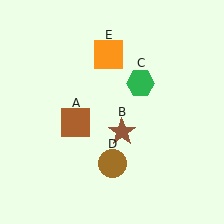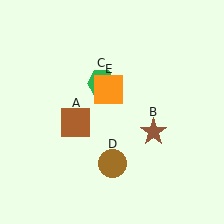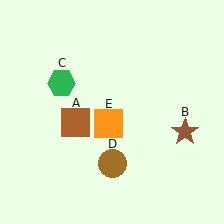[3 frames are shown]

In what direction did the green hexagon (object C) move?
The green hexagon (object C) moved left.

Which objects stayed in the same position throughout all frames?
Brown square (object A) and brown circle (object D) remained stationary.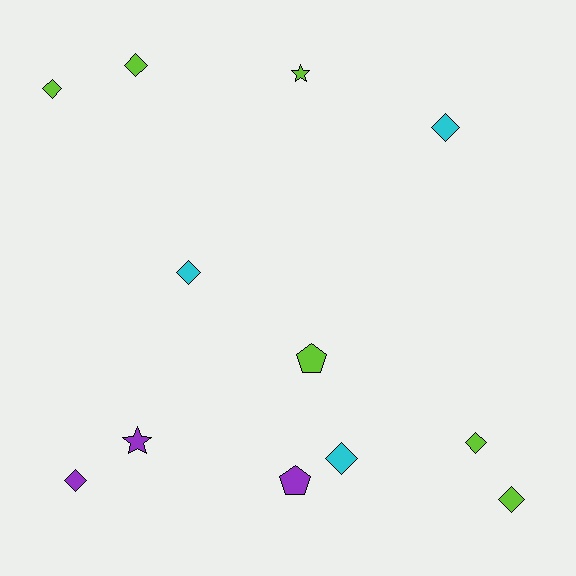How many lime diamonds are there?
There are 4 lime diamonds.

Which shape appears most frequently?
Diamond, with 8 objects.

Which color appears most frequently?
Lime, with 6 objects.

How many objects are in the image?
There are 12 objects.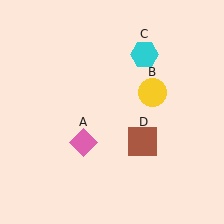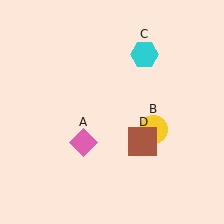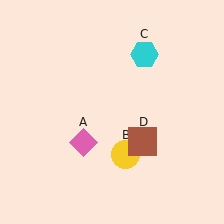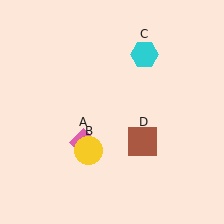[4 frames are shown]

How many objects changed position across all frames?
1 object changed position: yellow circle (object B).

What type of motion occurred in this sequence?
The yellow circle (object B) rotated clockwise around the center of the scene.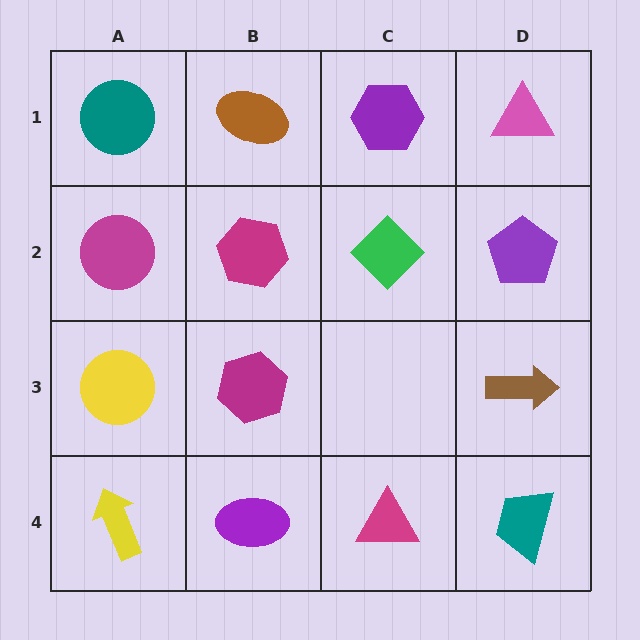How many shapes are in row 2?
4 shapes.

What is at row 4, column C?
A magenta triangle.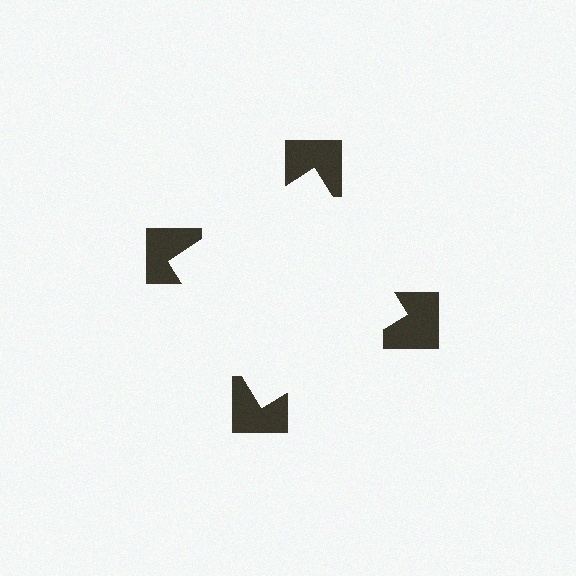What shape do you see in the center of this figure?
An illusory square — its edges are inferred from the aligned wedge cuts in the notched squares, not physically drawn.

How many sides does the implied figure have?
4 sides.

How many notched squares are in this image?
There are 4 — one at each vertex of the illusory square.